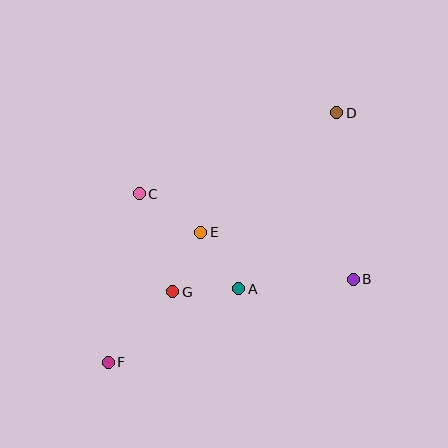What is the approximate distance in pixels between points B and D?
The distance between B and D is approximately 167 pixels.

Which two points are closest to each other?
Points E and G are closest to each other.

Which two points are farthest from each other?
Points D and F are farthest from each other.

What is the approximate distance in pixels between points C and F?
The distance between C and F is approximately 171 pixels.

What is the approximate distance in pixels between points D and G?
The distance between D and G is approximately 242 pixels.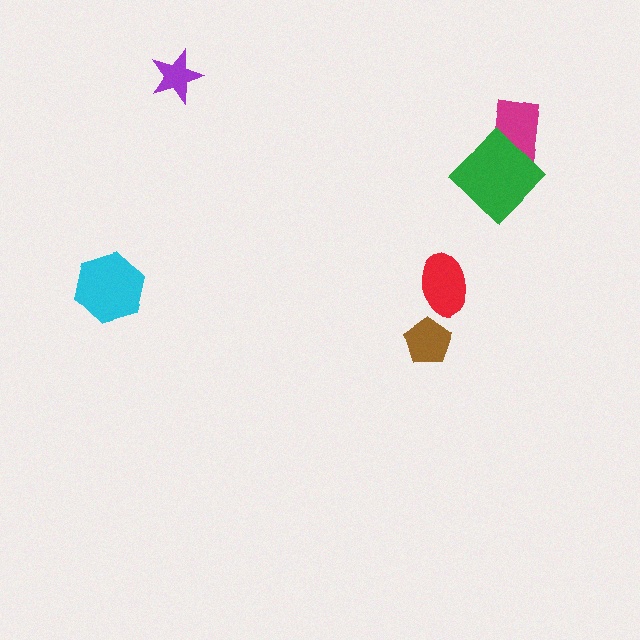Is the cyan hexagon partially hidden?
No, no other shape covers it.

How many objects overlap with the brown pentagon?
0 objects overlap with the brown pentagon.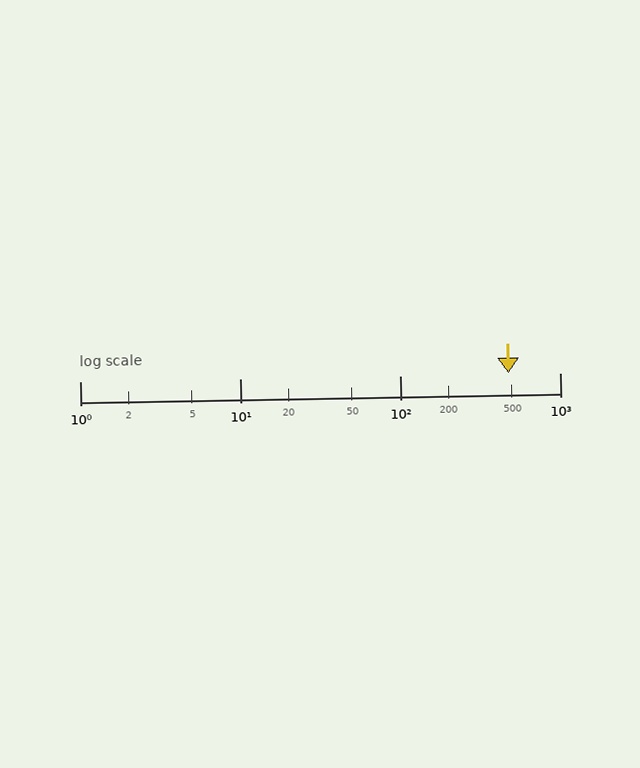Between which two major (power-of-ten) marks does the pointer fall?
The pointer is between 100 and 1000.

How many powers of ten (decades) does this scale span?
The scale spans 3 decades, from 1 to 1000.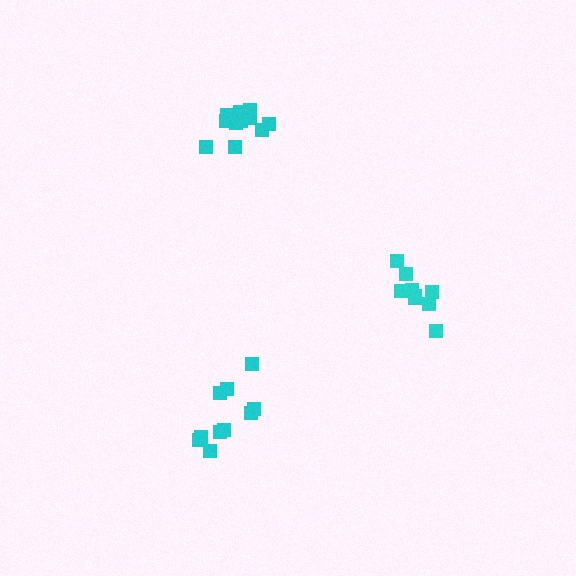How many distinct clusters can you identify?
There are 3 distinct clusters.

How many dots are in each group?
Group 1: 12 dots, Group 2: 9 dots, Group 3: 10 dots (31 total).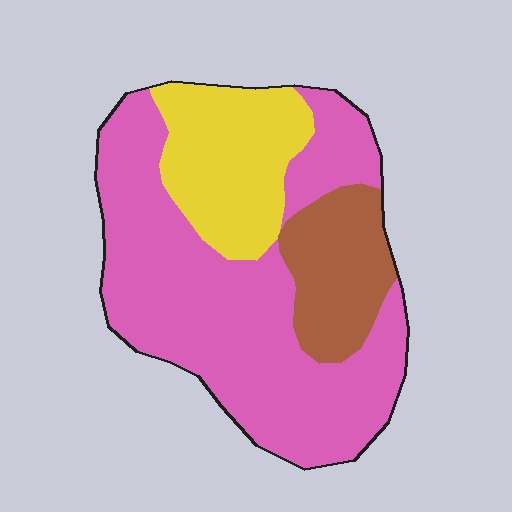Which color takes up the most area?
Pink, at roughly 60%.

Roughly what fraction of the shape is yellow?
Yellow covers 22% of the shape.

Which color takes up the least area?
Brown, at roughly 15%.